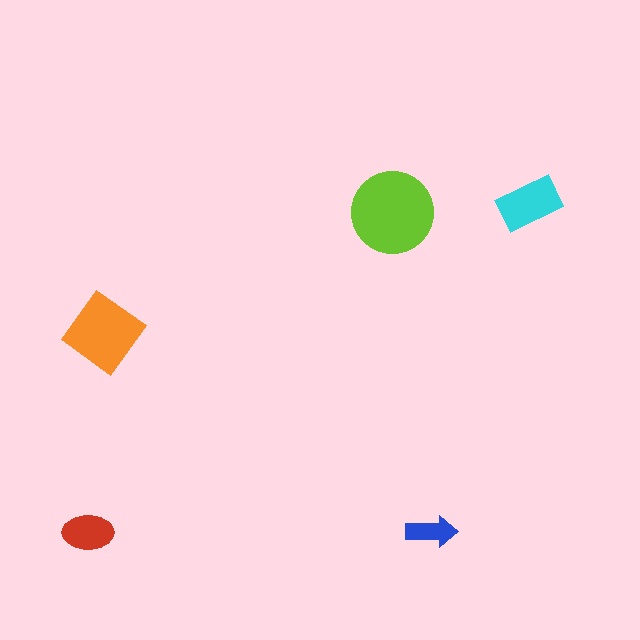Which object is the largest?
The lime circle.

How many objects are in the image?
There are 5 objects in the image.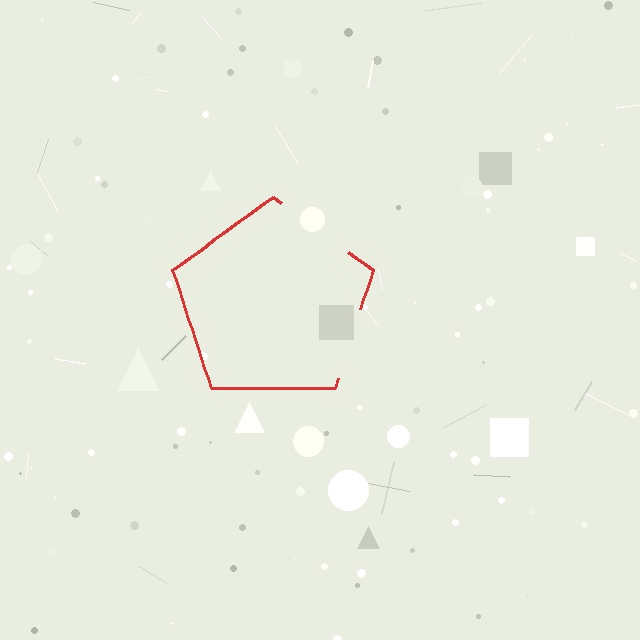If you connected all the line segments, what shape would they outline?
They would outline a pentagon.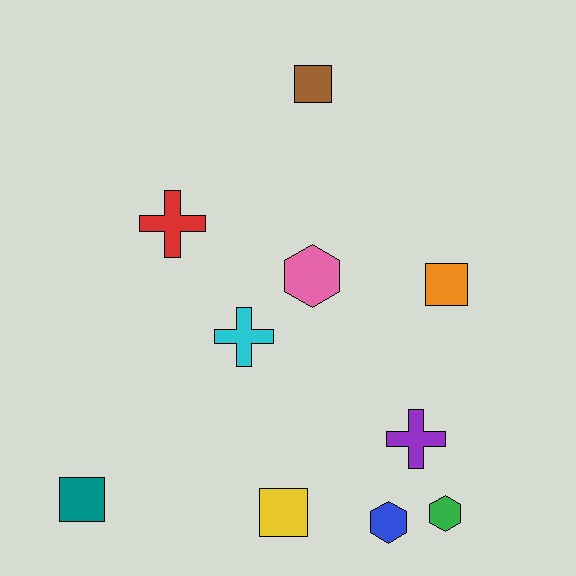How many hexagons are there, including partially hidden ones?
There are 3 hexagons.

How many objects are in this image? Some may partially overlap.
There are 10 objects.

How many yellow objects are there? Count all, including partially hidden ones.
There is 1 yellow object.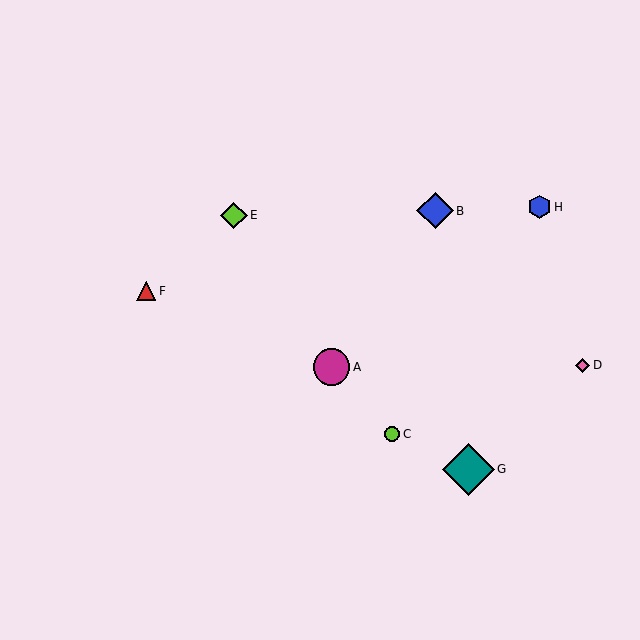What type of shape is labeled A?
Shape A is a magenta circle.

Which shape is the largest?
The teal diamond (labeled G) is the largest.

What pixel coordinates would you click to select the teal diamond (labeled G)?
Click at (468, 469) to select the teal diamond G.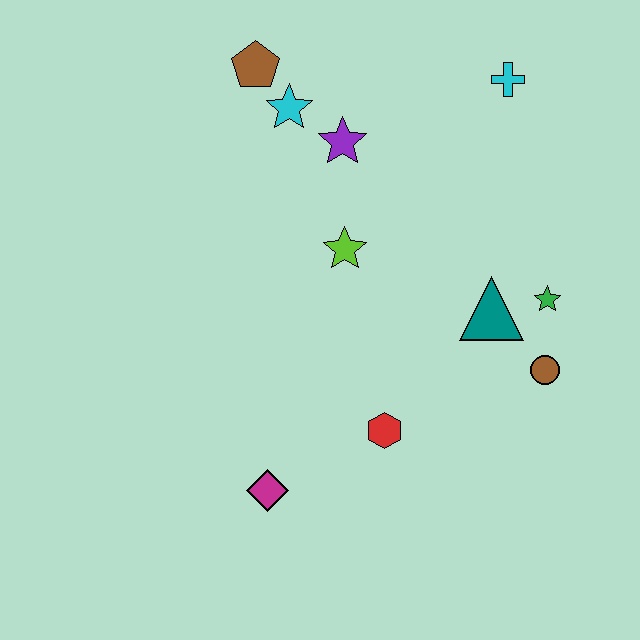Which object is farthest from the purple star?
The magenta diamond is farthest from the purple star.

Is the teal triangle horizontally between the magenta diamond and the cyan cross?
Yes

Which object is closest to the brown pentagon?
The cyan star is closest to the brown pentagon.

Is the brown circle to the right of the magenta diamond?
Yes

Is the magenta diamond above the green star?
No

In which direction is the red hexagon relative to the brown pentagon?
The red hexagon is below the brown pentagon.